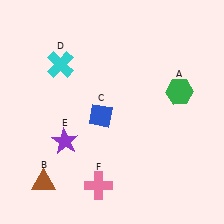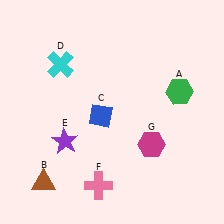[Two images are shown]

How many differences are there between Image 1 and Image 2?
There is 1 difference between the two images.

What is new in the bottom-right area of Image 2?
A magenta hexagon (G) was added in the bottom-right area of Image 2.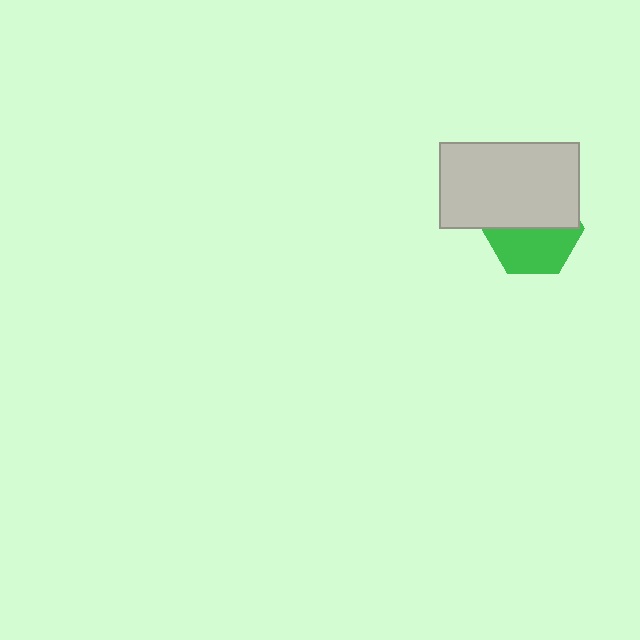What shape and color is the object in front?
The object in front is a light gray rectangle.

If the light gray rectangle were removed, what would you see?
You would see the complete green hexagon.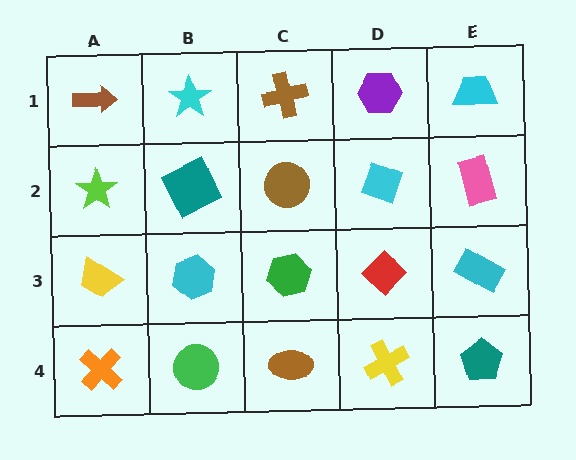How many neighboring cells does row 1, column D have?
3.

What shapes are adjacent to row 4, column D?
A red diamond (row 3, column D), a brown ellipse (row 4, column C), a teal pentagon (row 4, column E).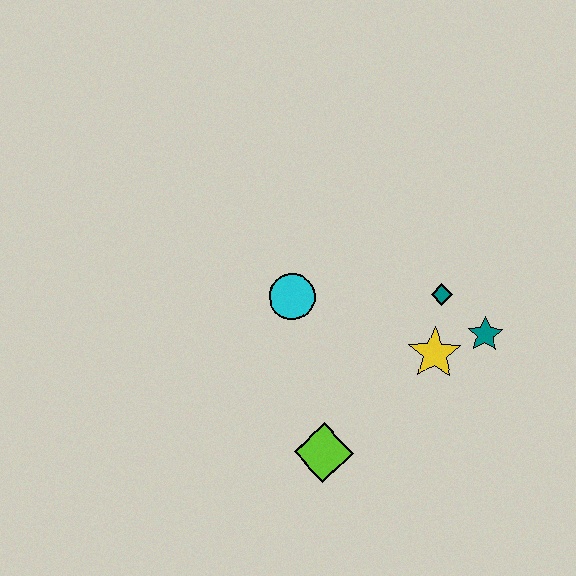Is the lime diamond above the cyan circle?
No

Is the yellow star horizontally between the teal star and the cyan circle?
Yes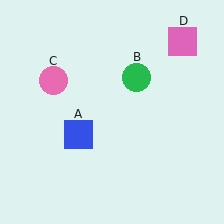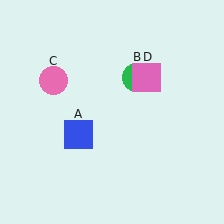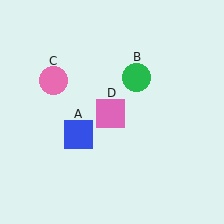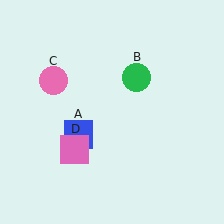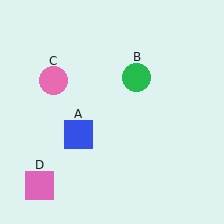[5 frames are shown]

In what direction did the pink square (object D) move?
The pink square (object D) moved down and to the left.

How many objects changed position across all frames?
1 object changed position: pink square (object D).